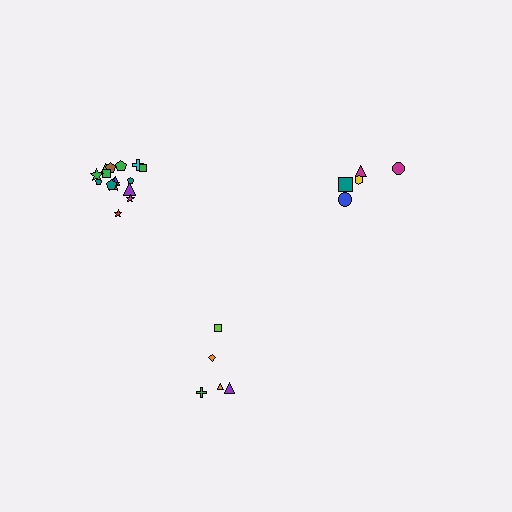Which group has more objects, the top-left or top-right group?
The top-left group.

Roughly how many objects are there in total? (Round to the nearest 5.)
Roughly 25 objects in total.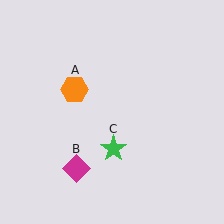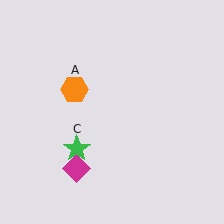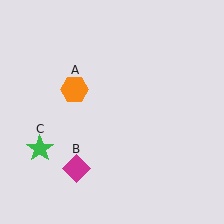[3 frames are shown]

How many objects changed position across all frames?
1 object changed position: green star (object C).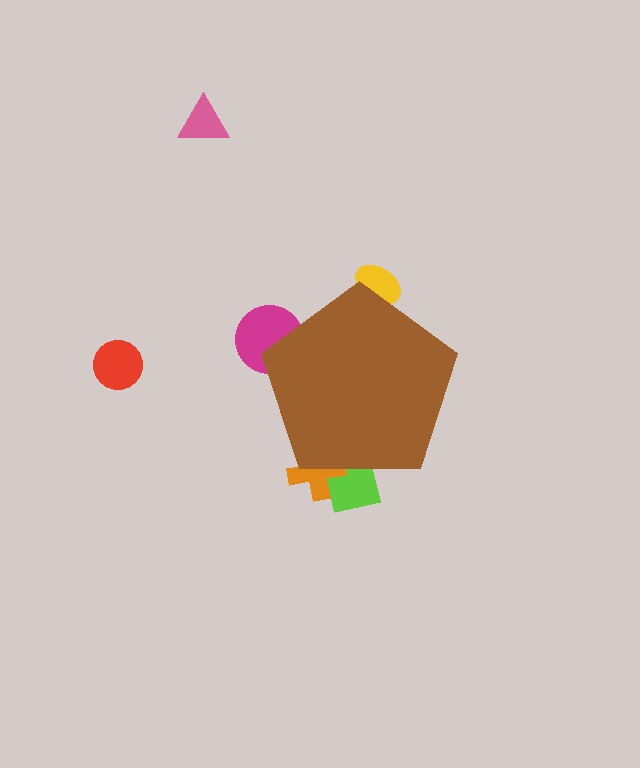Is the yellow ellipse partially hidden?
Yes, the yellow ellipse is partially hidden behind the brown pentagon.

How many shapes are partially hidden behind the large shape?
4 shapes are partially hidden.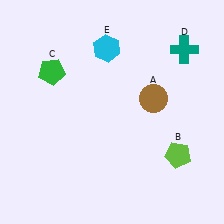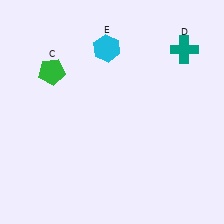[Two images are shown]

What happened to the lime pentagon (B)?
The lime pentagon (B) was removed in Image 2. It was in the bottom-right area of Image 1.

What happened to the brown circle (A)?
The brown circle (A) was removed in Image 2. It was in the top-right area of Image 1.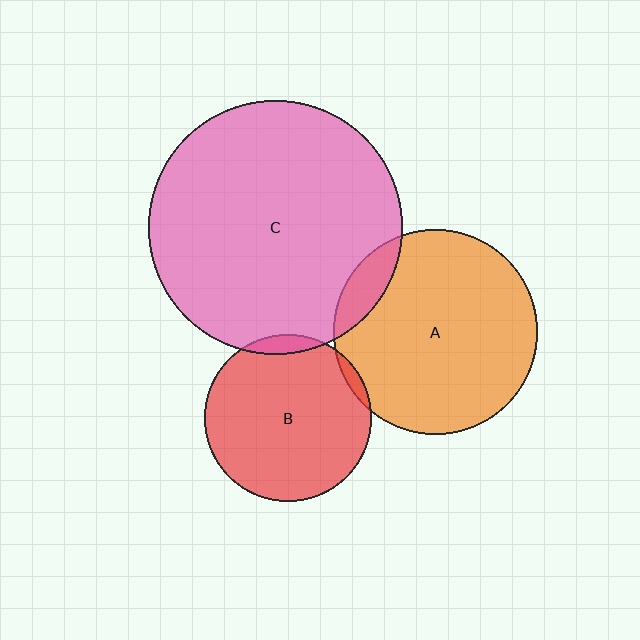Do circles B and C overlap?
Yes.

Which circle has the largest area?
Circle C (pink).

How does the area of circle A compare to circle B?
Approximately 1.5 times.